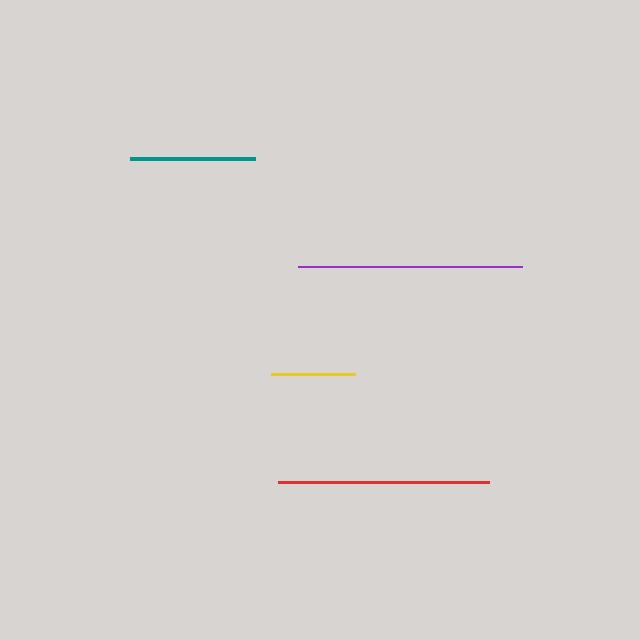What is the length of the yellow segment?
The yellow segment is approximately 83 pixels long.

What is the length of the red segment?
The red segment is approximately 210 pixels long.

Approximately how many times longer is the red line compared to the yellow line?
The red line is approximately 2.5 times the length of the yellow line.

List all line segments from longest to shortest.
From longest to shortest: purple, red, teal, yellow.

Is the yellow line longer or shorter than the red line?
The red line is longer than the yellow line.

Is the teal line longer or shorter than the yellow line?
The teal line is longer than the yellow line.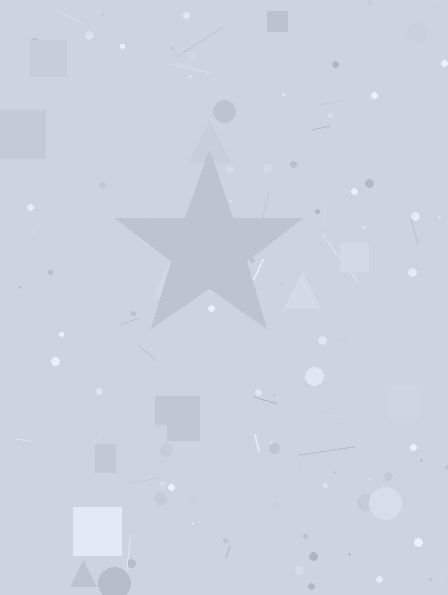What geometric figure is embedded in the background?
A star is embedded in the background.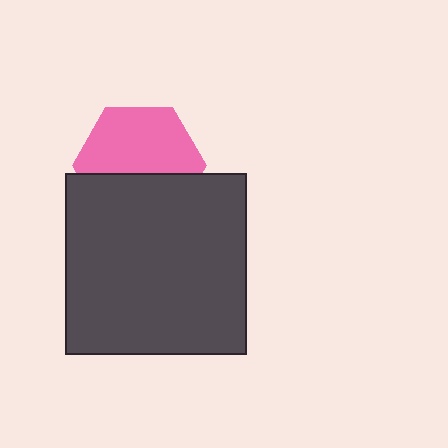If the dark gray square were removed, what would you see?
You would see the complete pink hexagon.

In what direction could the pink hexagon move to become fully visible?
The pink hexagon could move up. That would shift it out from behind the dark gray square entirely.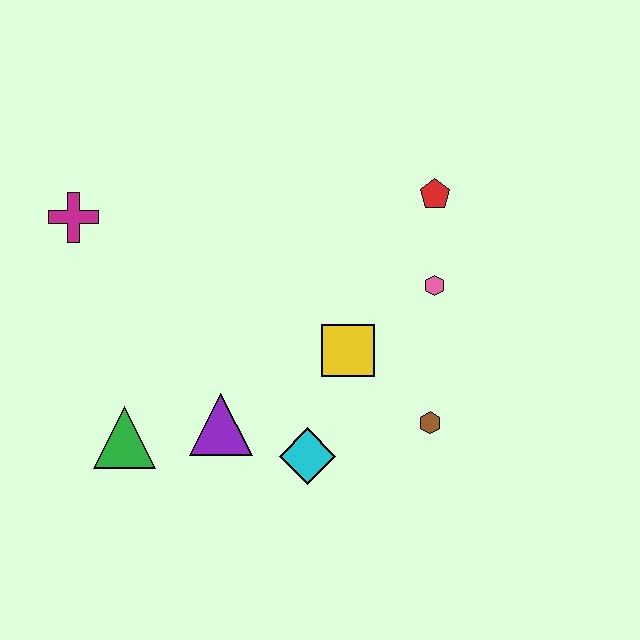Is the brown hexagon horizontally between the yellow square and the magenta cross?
No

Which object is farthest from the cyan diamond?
The magenta cross is farthest from the cyan diamond.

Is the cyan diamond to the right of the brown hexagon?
No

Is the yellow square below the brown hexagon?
No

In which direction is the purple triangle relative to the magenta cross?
The purple triangle is below the magenta cross.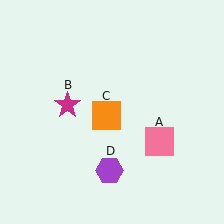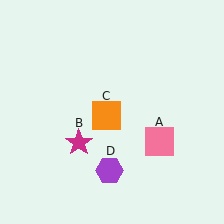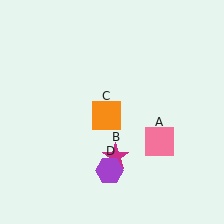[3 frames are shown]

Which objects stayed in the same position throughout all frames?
Pink square (object A) and orange square (object C) and purple hexagon (object D) remained stationary.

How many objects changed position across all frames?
1 object changed position: magenta star (object B).